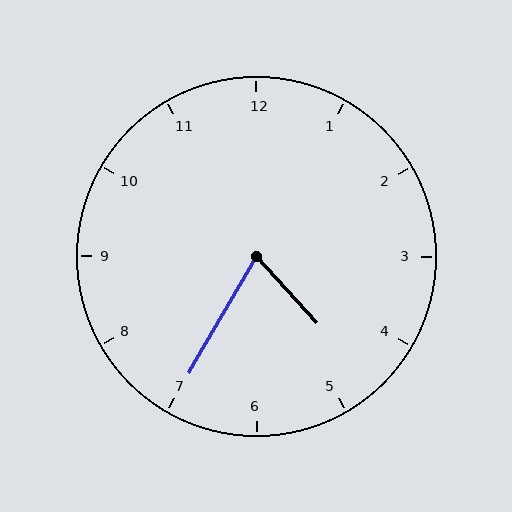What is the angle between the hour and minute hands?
Approximately 72 degrees.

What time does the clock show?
4:35.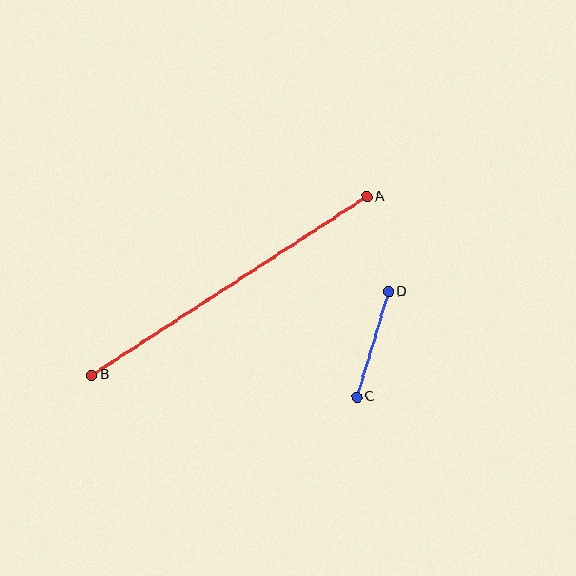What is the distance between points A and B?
The distance is approximately 328 pixels.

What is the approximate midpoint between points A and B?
The midpoint is at approximately (229, 286) pixels.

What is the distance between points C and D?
The distance is approximately 110 pixels.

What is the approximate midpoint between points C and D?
The midpoint is at approximately (373, 344) pixels.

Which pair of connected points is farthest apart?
Points A and B are farthest apart.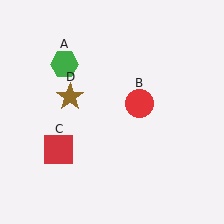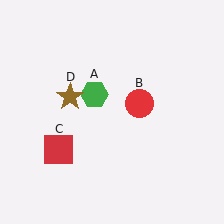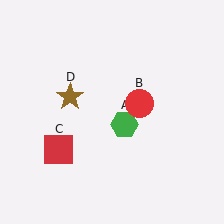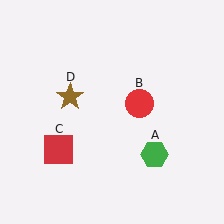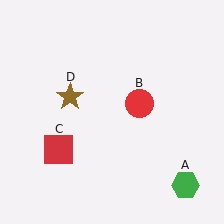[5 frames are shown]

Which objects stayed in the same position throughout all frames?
Red circle (object B) and red square (object C) and brown star (object D) remained stationary.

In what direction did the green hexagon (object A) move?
The green hexagon (object A) moved down and to the right.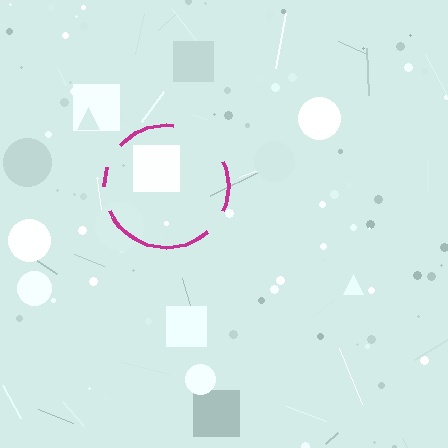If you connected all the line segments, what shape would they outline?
They would outline a circle.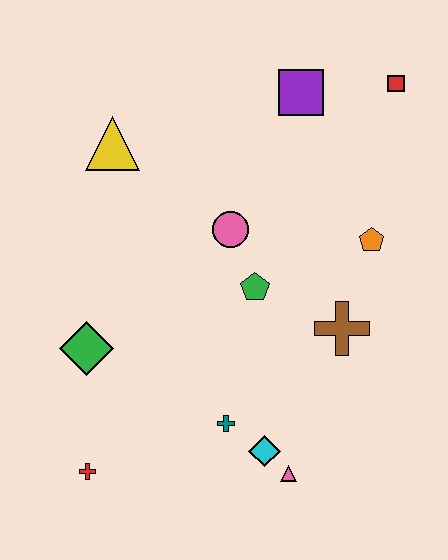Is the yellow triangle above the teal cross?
Yes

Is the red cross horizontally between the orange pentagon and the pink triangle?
No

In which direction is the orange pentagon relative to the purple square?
The orange pentagon is below the purple square.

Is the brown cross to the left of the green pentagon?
No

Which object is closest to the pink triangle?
The cyan diamond is closest to the pink triangle.